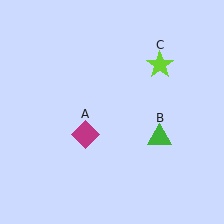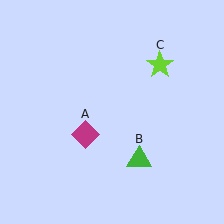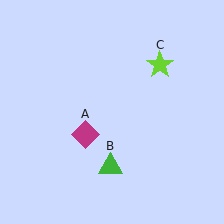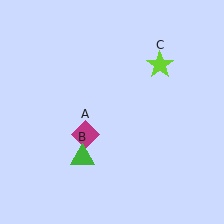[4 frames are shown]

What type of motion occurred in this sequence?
The green triangle (object B) rotated clockwise around the center of the scene.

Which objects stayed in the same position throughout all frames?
Magenta diamond (object A) and lime star (object C) remained stationary.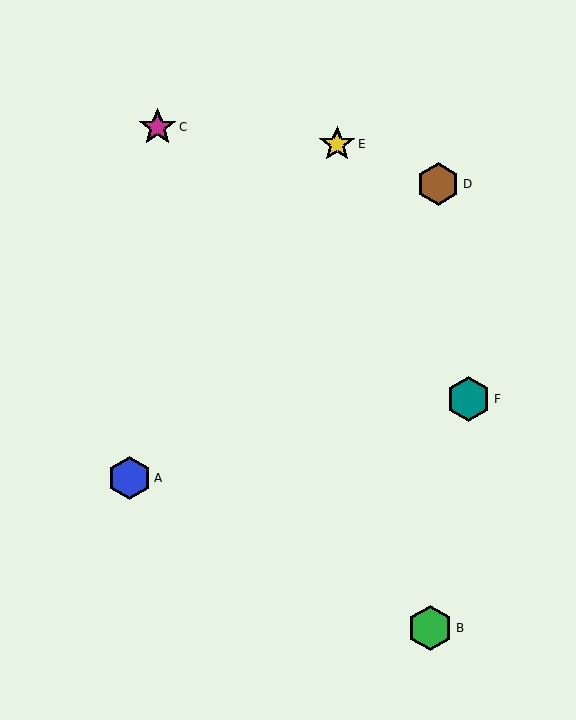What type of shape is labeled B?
Shape B is a green hexagon.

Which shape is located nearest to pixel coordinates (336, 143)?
The yellow star (labeled E) at (337, 144) is nearest to that location.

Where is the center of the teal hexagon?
The center of the teal hexagon is at (469, 399).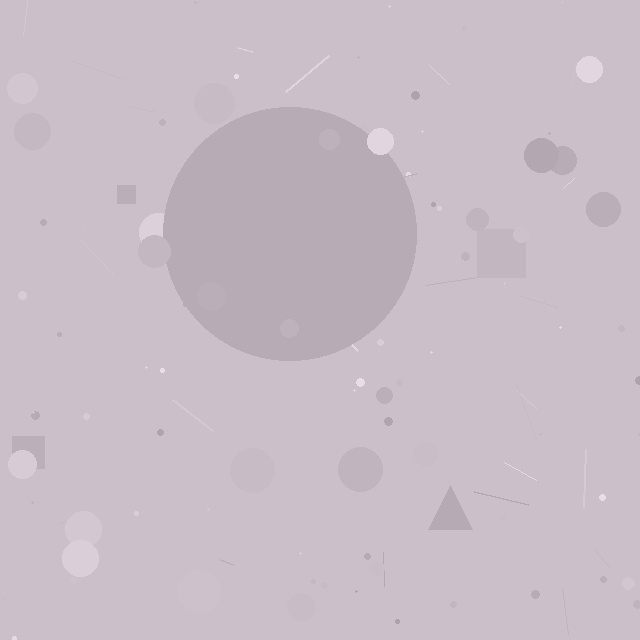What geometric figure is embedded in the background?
A circle is embedded in the background.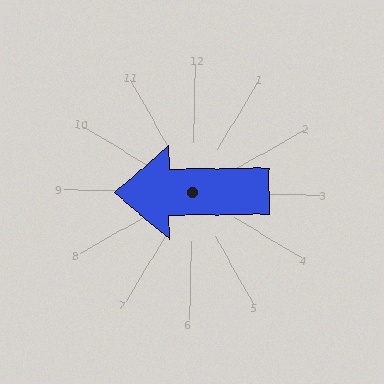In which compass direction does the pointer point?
West.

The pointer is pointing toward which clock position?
Roughly 9 o'clock.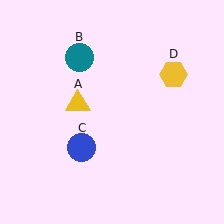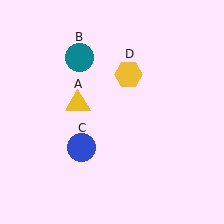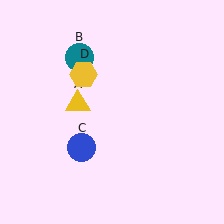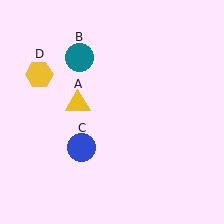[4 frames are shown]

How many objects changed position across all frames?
1 object changed position: yellow hexagon (object D).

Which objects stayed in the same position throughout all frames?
Yellow triangle (object A) and teal circle (object B) and blue circle (object C) remained stationary.